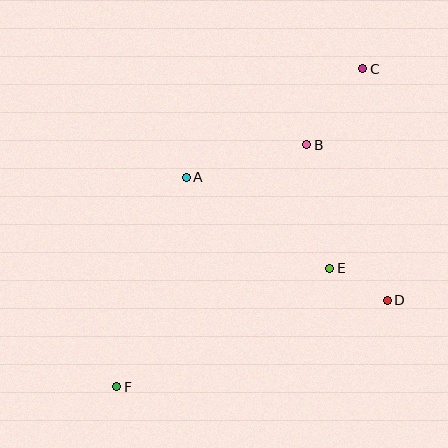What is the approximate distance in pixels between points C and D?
The distance between C and D is approximately 233 pixels.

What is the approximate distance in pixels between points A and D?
The distance between A and D is approximately 236 pixels.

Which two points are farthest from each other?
Points C and F are farthest from each other.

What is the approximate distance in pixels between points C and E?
The distance between C and E is approximately 203 pixels.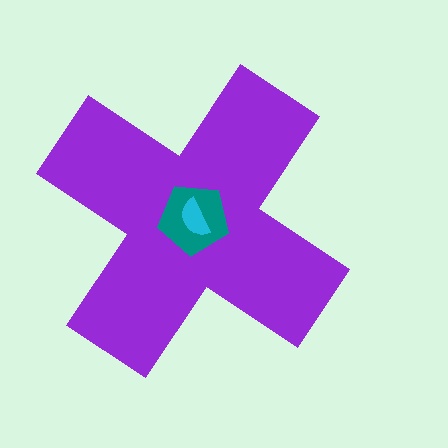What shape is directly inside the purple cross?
The teal pentagon.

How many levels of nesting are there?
3.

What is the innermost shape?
The cyan semicircle.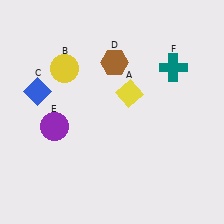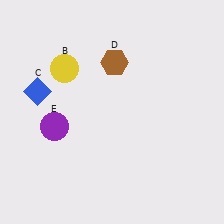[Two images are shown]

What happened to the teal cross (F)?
The teal cross (F) was removed in Image 2. It was in the top-right area of Image 1.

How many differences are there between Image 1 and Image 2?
There are 2 differences between the two images.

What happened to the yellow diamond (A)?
The yellow diamond (A) was removed in Image 2. It was in the top-right area of Image 1.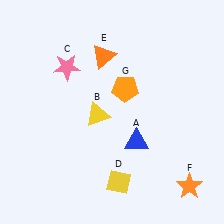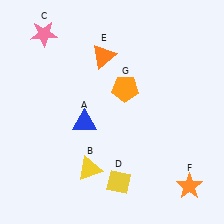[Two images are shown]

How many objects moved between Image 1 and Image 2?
3 objects moved between the two images.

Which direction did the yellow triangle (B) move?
The yellow triangle (B) moved down.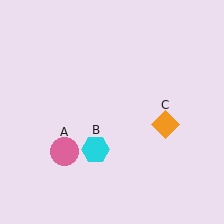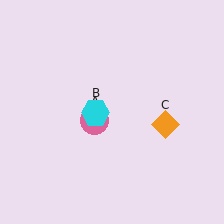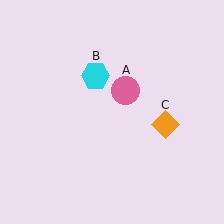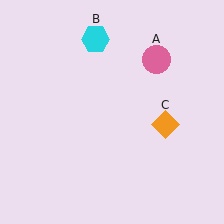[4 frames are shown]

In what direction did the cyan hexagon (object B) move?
The cyan hexagon (object B) moved up.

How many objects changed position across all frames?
2 objects changed position: pink circle (object A), cyan hexagon (object B).